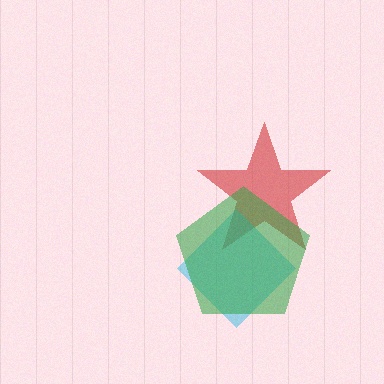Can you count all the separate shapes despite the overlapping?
Yes, there are 3 separate shapes.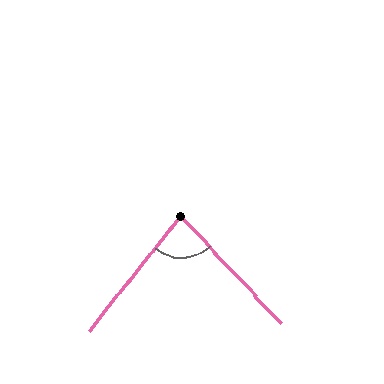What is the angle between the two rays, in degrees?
Approximately 82 degrees.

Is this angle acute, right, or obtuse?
It is acute.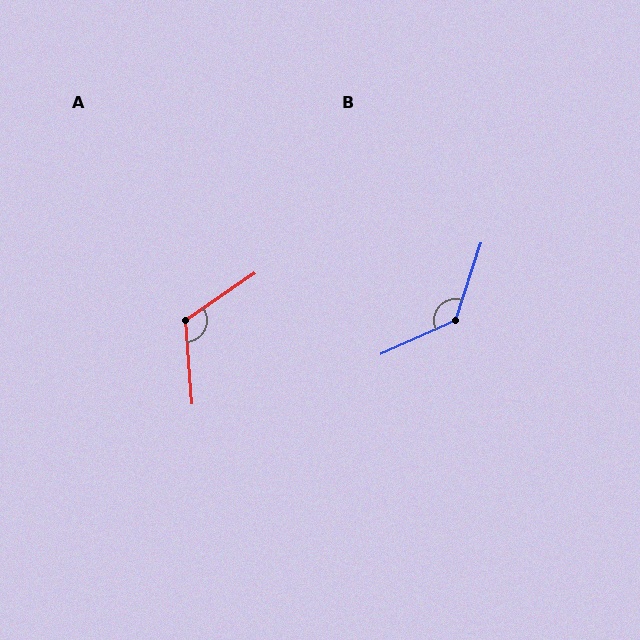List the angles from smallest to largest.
A (120°), B (133°).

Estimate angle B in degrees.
Approximately 133 degrees.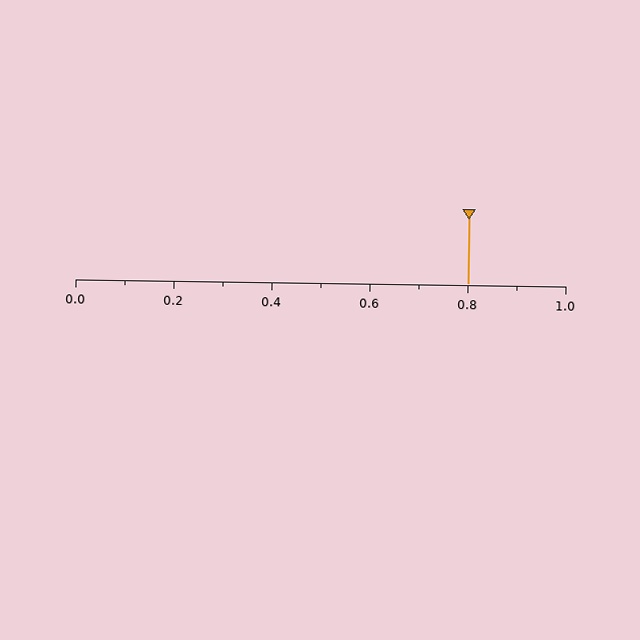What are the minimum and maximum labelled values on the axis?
The axis runs from 0.0 to 1.0.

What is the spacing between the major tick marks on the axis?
The major ticks are spaced 0.2 apart.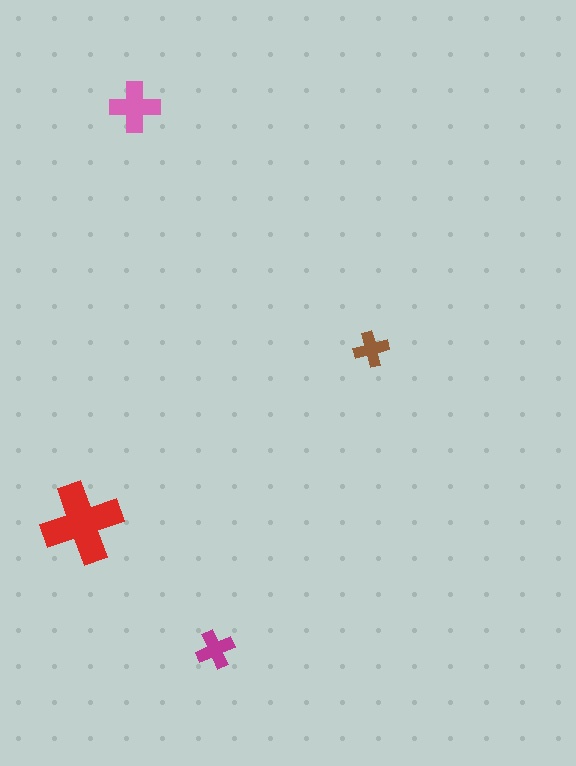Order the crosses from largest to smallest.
the red one, the pink one, the magenta one, the brown one.